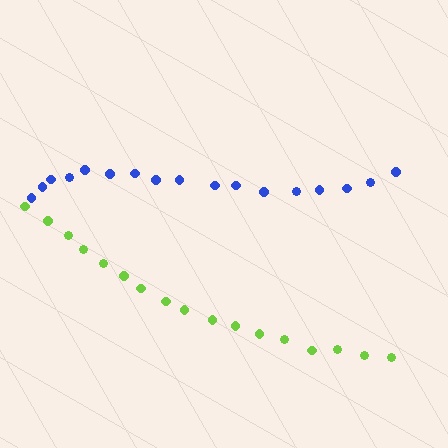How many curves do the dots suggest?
There are 2 distinct paths.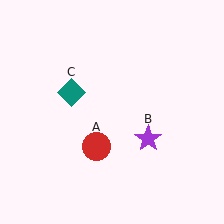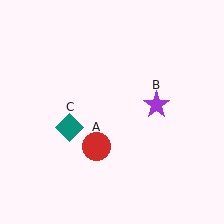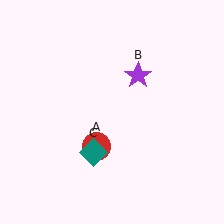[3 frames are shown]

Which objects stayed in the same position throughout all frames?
Red circle (object A) remained stationary.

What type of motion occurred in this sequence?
The purple star (object B), teal diamond (object C) rotated counterclockwise around the center of the scene.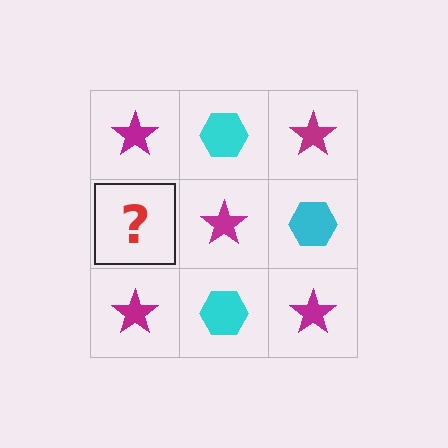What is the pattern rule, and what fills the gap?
The rule is that it alternates magenta star and cyan hexagon in a checkerboard pattern. The gap should be filled with a cyan hexagon.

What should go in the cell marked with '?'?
The missing cell should contain a cyan hexagon.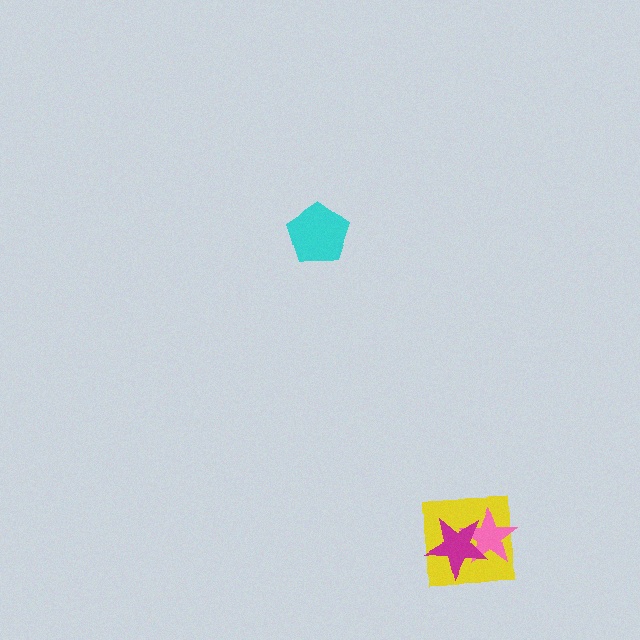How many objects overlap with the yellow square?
2 objects overlap with the yellow square.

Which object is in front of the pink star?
The magenta star is in front of the pink star.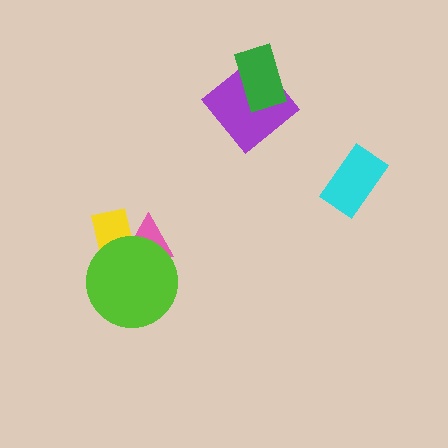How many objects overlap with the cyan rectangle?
0 objects overlap with the cyan rectangle.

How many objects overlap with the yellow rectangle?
2 objects overlap with the yellow rectangle.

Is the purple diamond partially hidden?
Yes, it is partially covered by another shape.